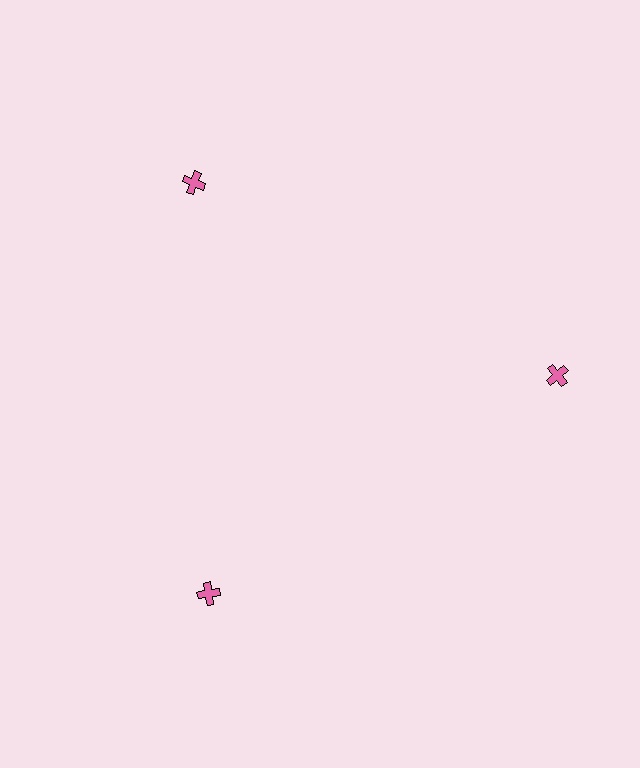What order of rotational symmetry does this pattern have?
This pattern has 3-fold rotational symmetry.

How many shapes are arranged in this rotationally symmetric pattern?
There are 3 shapes, arranged in 3 groups of 1.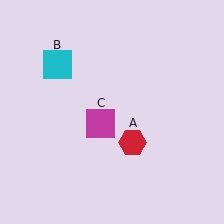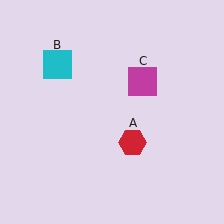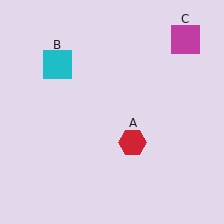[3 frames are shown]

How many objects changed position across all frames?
1 object changed position: magenta square (object C).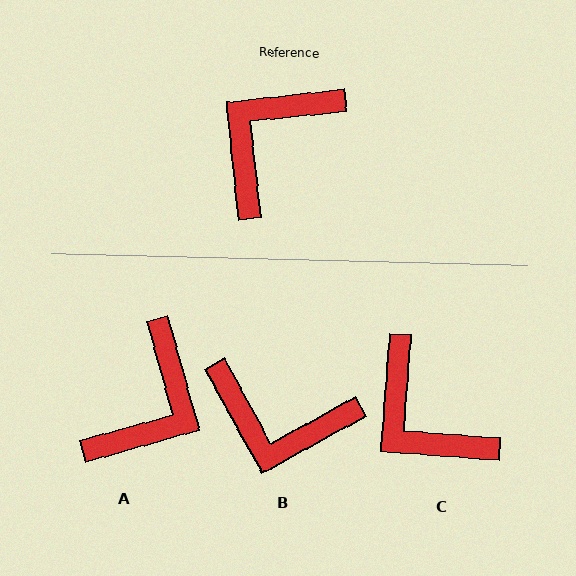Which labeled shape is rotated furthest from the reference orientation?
A, about 171 degrees away.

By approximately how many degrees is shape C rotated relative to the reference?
Approximately 80 degrees counter-clockwise.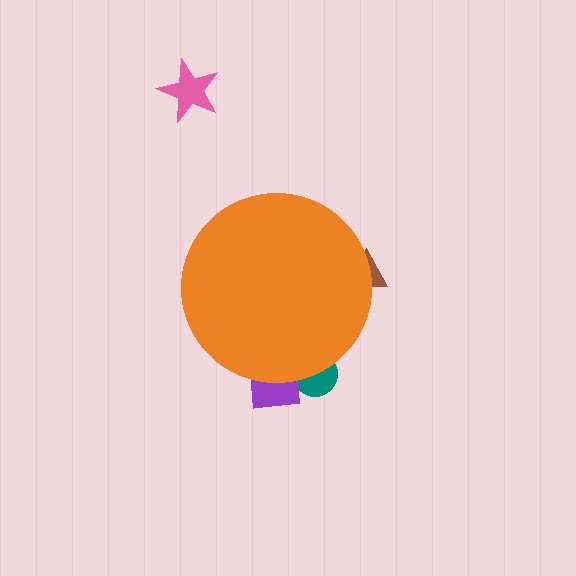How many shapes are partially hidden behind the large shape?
3 shapes are partially hidden.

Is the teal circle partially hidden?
Yes, the teal circle is partially hidden behind the orange circle.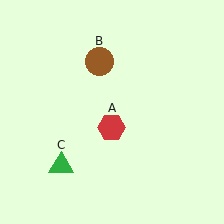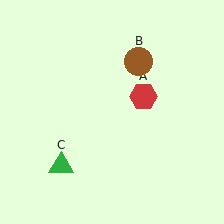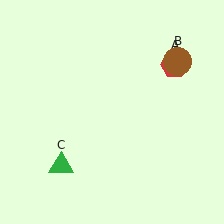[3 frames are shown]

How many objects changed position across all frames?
2 objects changed position: red hexagon (object A), brown circle (object B).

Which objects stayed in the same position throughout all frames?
Green triangle (object C) remained stationary.